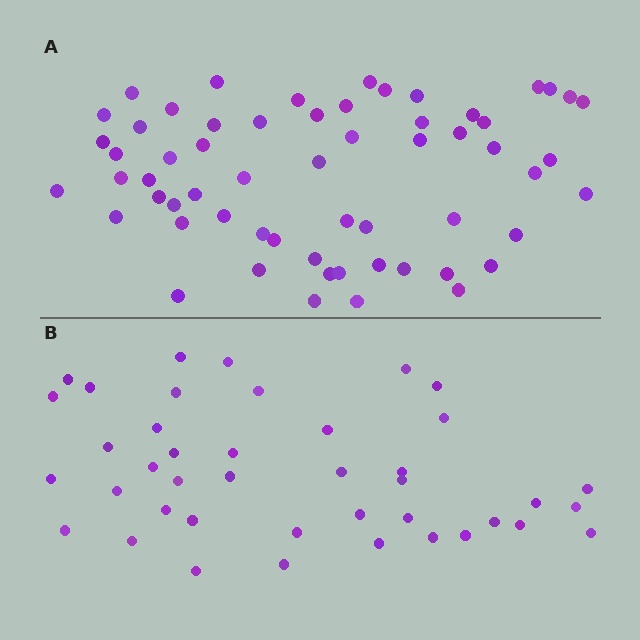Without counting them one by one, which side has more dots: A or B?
Region A (the top region) has more dots.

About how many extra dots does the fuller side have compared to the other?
Region A has approximately 20 more dots than region B.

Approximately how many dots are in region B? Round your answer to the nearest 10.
About 40 dots. (The exact count is 41, which rounds to 40.)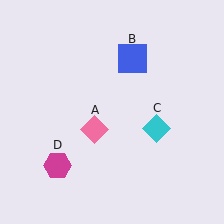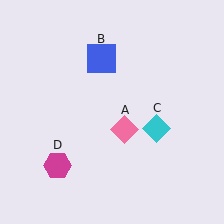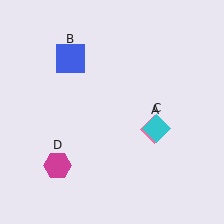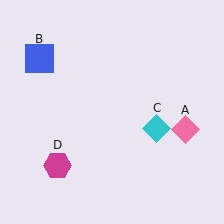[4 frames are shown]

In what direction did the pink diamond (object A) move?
The pink diamond (object A) moved right.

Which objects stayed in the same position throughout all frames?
Cyan diamond (object C) and magenta hexagon (object D) remained stationary.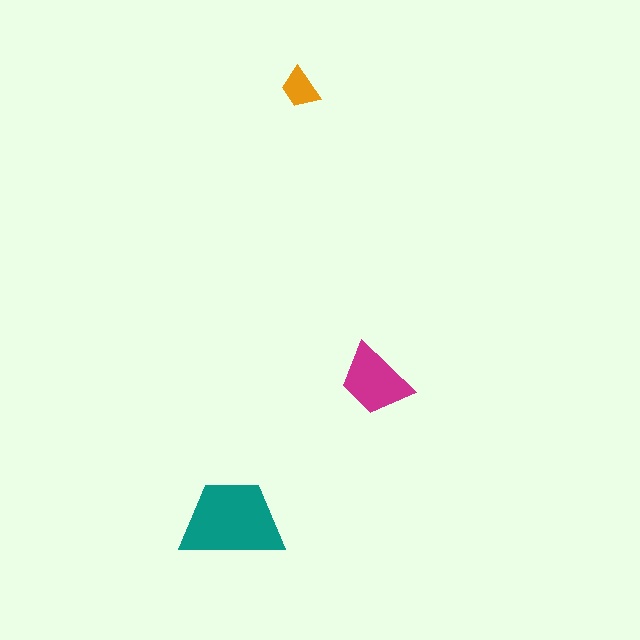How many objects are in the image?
There are 3 objects in the image.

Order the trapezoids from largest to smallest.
the teal one, the magenta one, the orange one.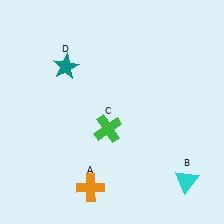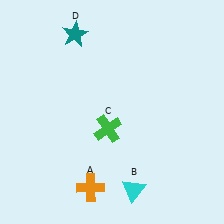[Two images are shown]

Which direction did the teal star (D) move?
The teal star (D) moved up.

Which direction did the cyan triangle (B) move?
The cyan triangle (B) moved left.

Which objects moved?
The objects that moved are: the cyan triangle (B), the teal star (D).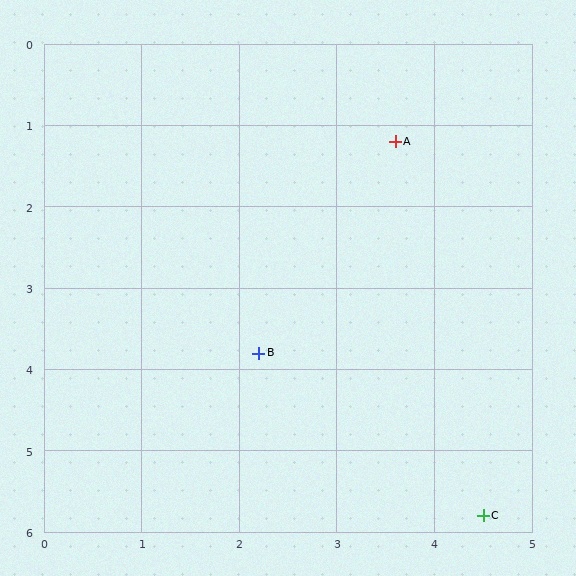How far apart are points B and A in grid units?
Points B and A are about 3.0 grid units apart.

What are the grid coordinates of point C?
Point C is at approximately (4.5, 5.8).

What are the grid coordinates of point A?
Point A is at approximately (3.6, 1.2).